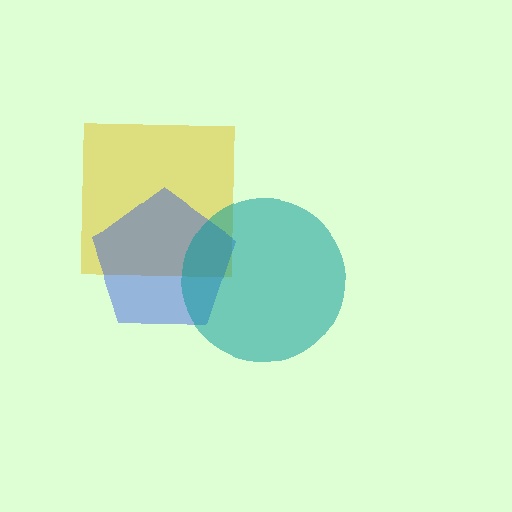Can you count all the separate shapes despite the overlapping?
Yes, there are 3 separate shapes.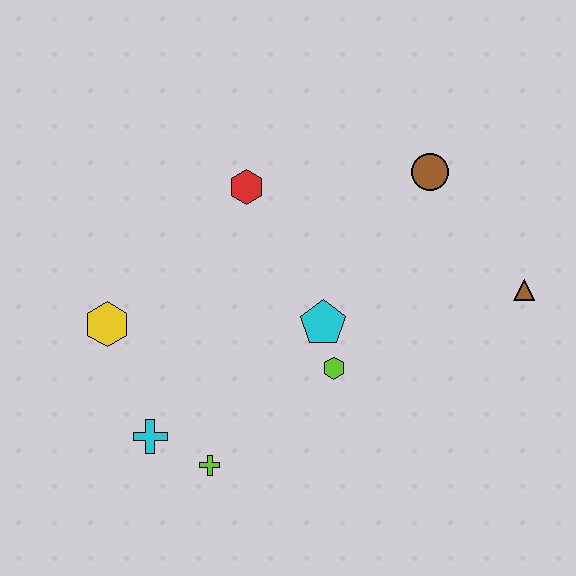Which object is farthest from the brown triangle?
The yellow hexagon is farthest from the brown triangle.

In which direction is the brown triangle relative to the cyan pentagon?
The brown triangle is to the right of the cyan pentagon.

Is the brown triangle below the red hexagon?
Yes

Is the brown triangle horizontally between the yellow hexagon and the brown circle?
No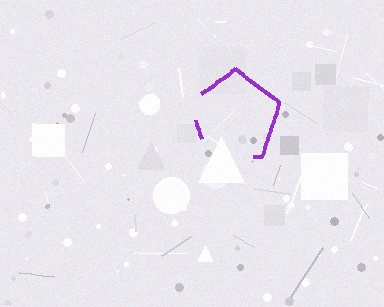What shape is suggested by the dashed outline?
The dashed outline suggests a pentagon.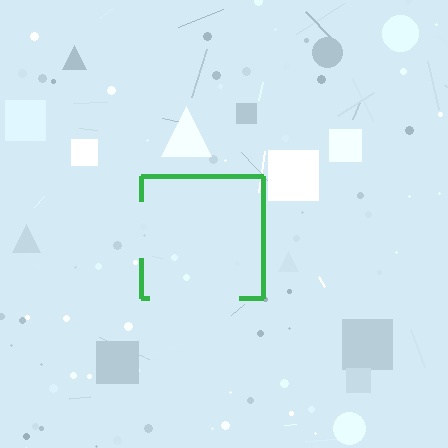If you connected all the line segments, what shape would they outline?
They would outline a square.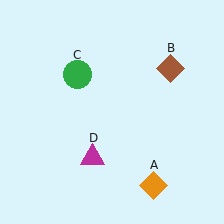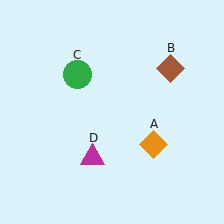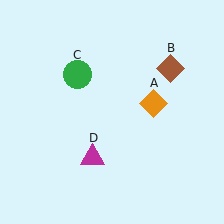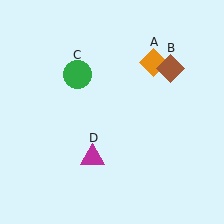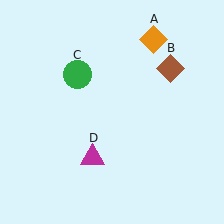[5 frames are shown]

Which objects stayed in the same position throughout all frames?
Brown diamond (object B) and green circle (object C) and magenta triangle (object D) remained stationary.